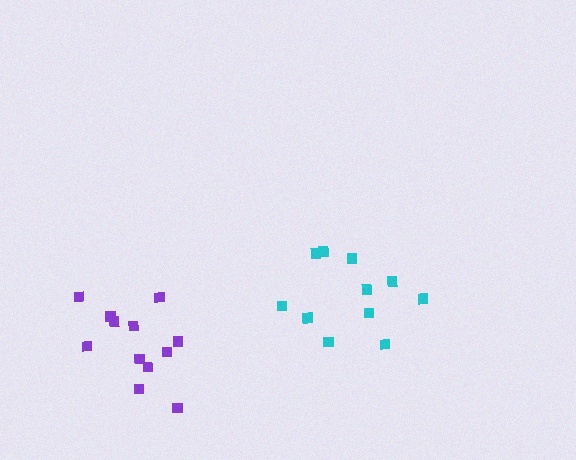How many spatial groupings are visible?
There are 2 spatial groupings.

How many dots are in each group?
Group 1: 12 dots, Group 2: 11 dots (23 total).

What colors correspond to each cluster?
The clusters are colored: purple, cyan.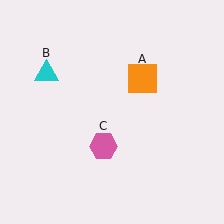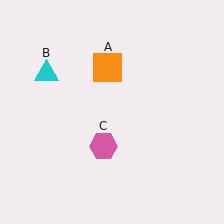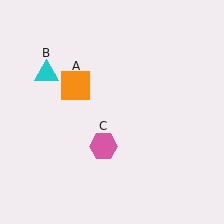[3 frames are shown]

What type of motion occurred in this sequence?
The orange square (object A) rotated counterclockwise around the center of the scene.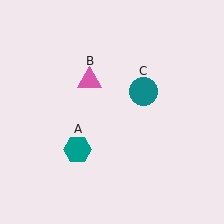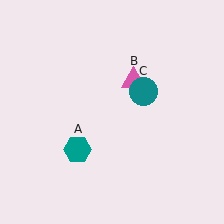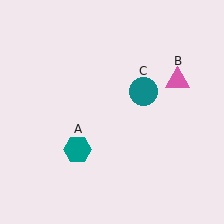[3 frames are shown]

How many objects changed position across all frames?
1 object changed position: pink triangle (object B).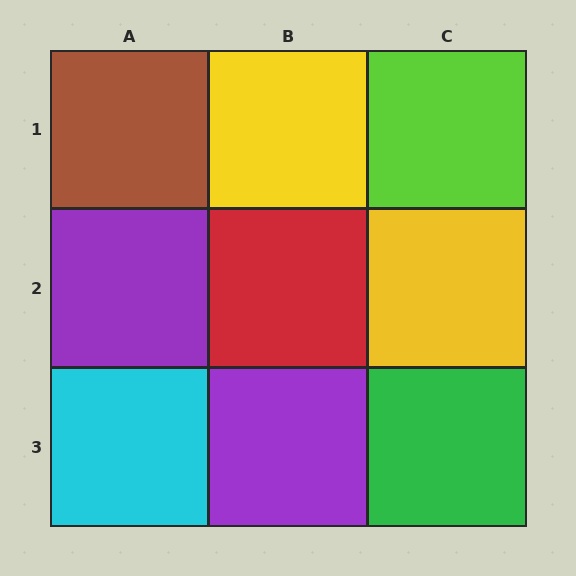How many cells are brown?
1 cell is brown.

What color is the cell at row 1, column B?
Yellow.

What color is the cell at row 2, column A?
Purple.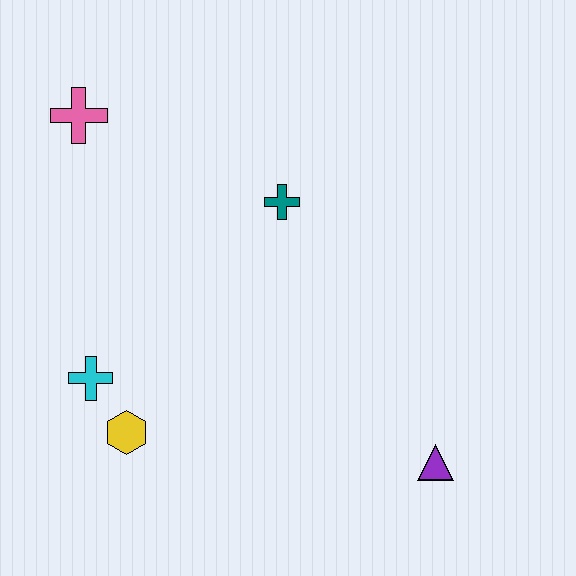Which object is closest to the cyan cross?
The yellow hexagon is closest to the cyan cross.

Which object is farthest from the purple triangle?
The pink cross is farthest from the purple triangle.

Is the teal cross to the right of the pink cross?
Yes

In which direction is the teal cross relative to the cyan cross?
The teal cross is to the right of the cyan cross.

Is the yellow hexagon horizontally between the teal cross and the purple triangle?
No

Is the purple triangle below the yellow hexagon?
Yes